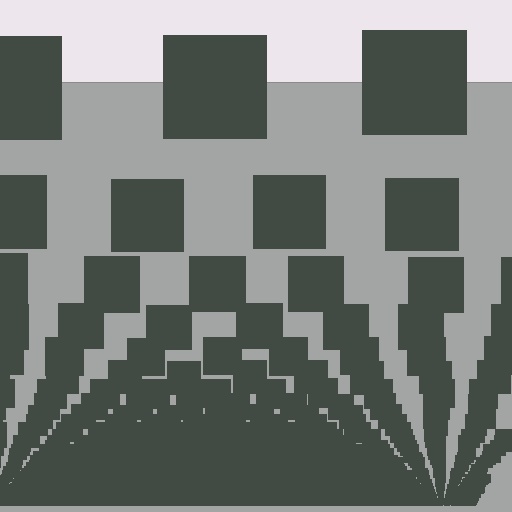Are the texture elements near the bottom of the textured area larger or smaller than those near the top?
Smaller. The gradient is inverted — elements near the bottom are smaller and denser.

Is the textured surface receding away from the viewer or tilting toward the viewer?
The surface appears to tilt toward the viewer. Texture elements get larger and sparser toward the top.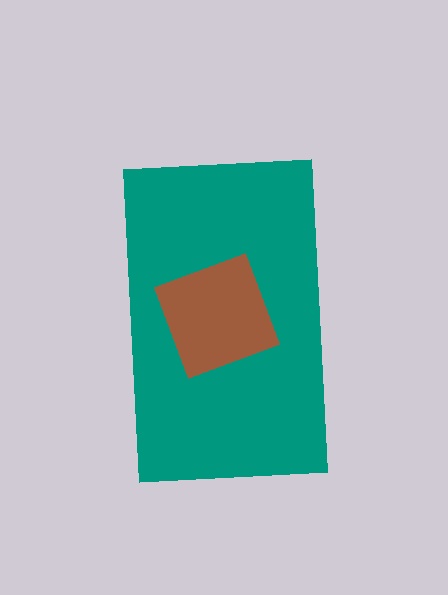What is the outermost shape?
The teal rectangle.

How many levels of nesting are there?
2.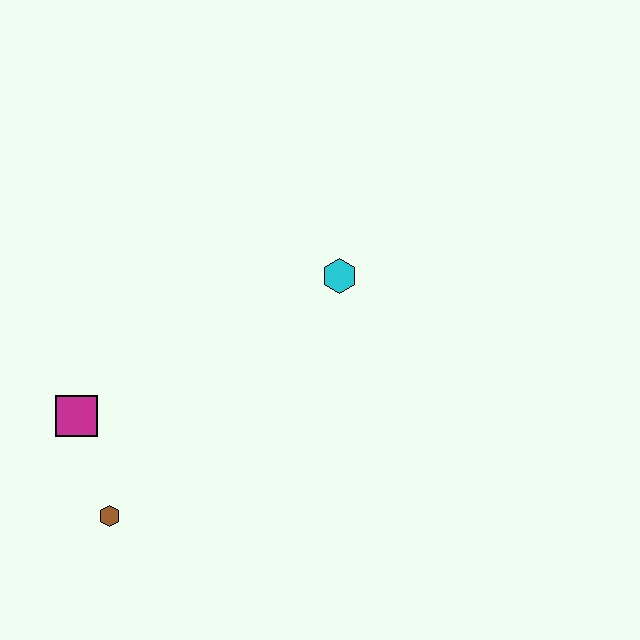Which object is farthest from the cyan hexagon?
The brown hexagon is farthest from the cyan hexagon.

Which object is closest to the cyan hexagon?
The magenta square is closest to the cyan hexagon.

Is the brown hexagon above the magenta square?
No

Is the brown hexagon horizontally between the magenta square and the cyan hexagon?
Yes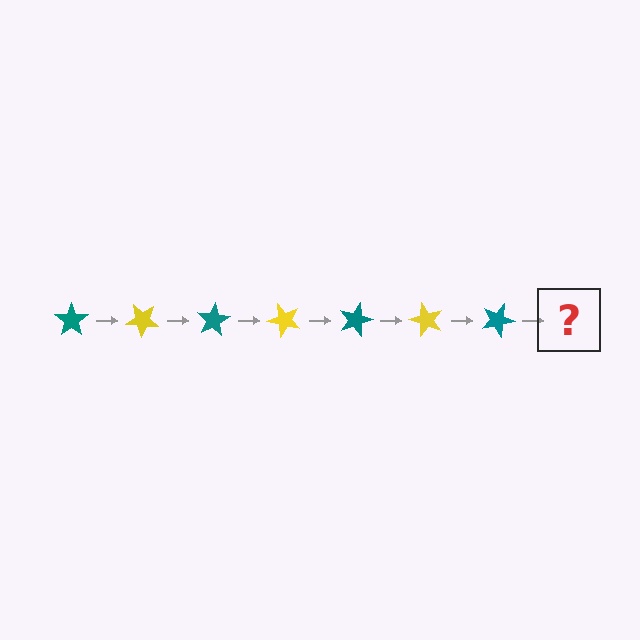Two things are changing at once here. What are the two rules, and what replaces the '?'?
The two rules are that it rotates 40 degrees each step and the color cycles through teal and yellow. The '?' should be a yellow star, rotated 280 degrees from the start.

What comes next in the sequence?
The next element should be a yellow star, rotated 280 degrees from the start.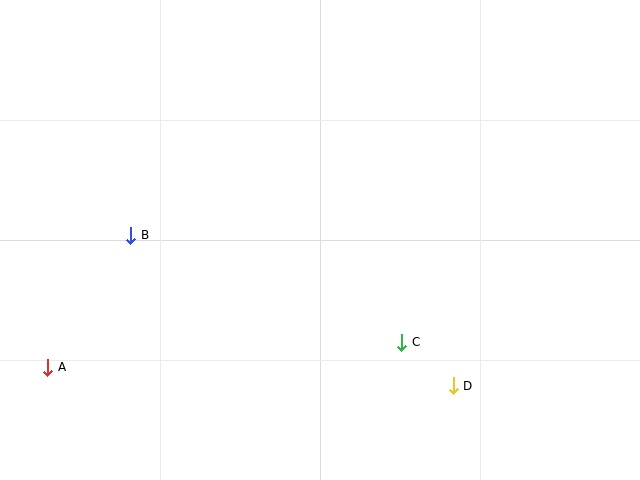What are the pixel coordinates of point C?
Point C is at (402, 342).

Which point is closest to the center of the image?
Point C at (402, 342) is closest to the center.